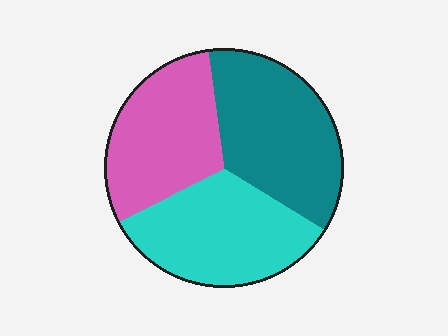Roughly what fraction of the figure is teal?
Teal covers 36% of the figure.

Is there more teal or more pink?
Teal.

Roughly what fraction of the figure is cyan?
Cyan covers 34% of the figure.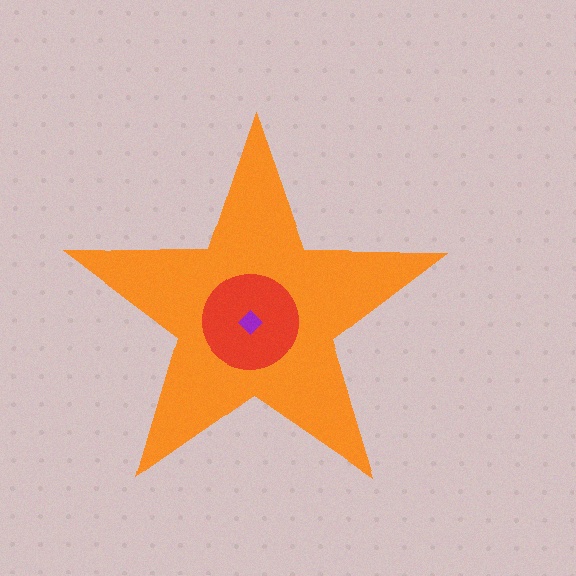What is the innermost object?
The purple diamond.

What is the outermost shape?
The orange star.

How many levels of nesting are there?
3.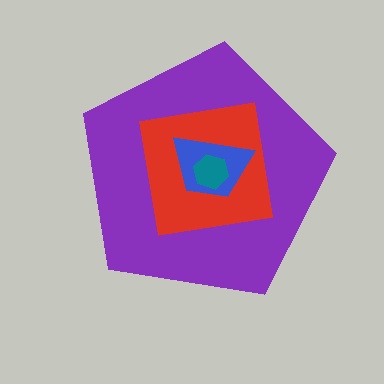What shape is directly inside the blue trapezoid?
The teal hexagon.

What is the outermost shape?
The purple pentagon.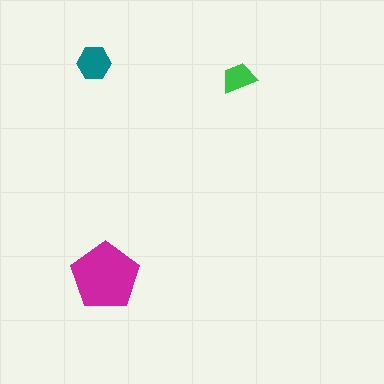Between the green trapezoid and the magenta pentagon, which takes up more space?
The magenta pentagon.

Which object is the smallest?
The green trapezoid.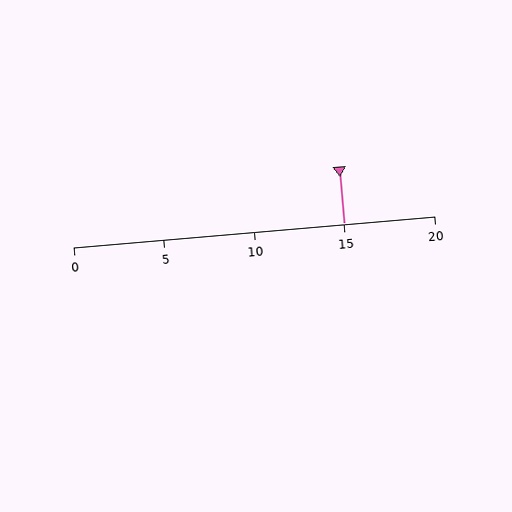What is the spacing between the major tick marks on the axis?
The major ticks are spaced 5 apart.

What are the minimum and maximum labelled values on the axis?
The axis runs from 0 to 20.